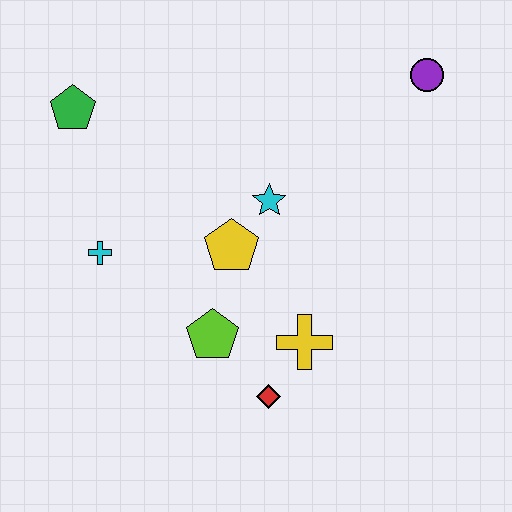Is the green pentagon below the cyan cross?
No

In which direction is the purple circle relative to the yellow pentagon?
The purple circle is to the right of the yellow pentagon.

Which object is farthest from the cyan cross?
The purple circle is farthest from the cyan cross.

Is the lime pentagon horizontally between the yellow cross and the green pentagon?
Yes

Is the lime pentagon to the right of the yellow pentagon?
No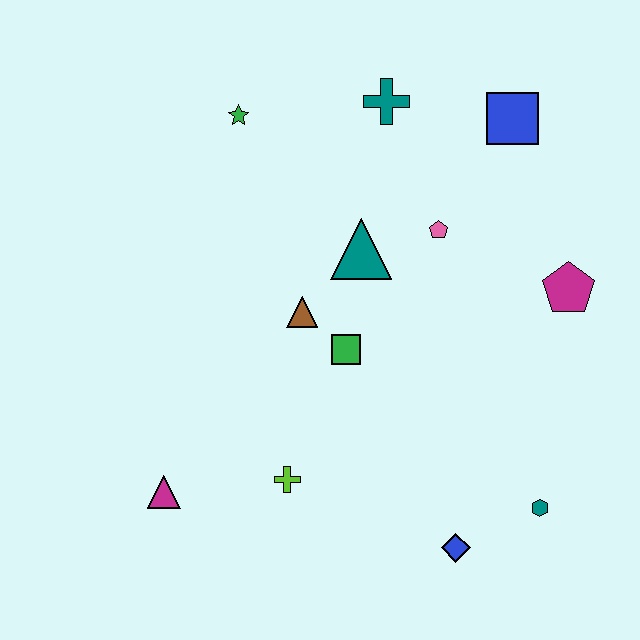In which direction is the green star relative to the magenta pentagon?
The green star is to the left of the magenta pentagon.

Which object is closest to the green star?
The teal cross is closest to the green star.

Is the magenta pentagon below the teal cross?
Yes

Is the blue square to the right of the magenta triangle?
Yes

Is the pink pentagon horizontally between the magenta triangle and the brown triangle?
No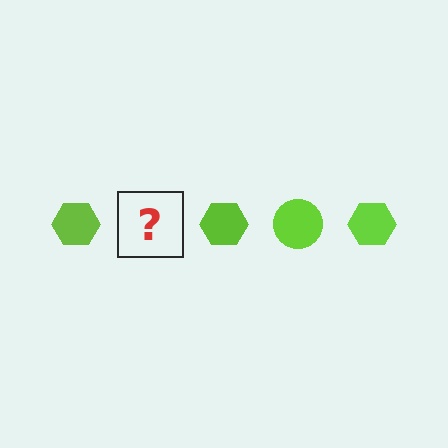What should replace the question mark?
The question mark should be replaced with a lime circle.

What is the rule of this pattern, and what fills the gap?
The rule is that the pattern cycles through hexagon, circle shapes in lime. The gap should be filled with a lime circle.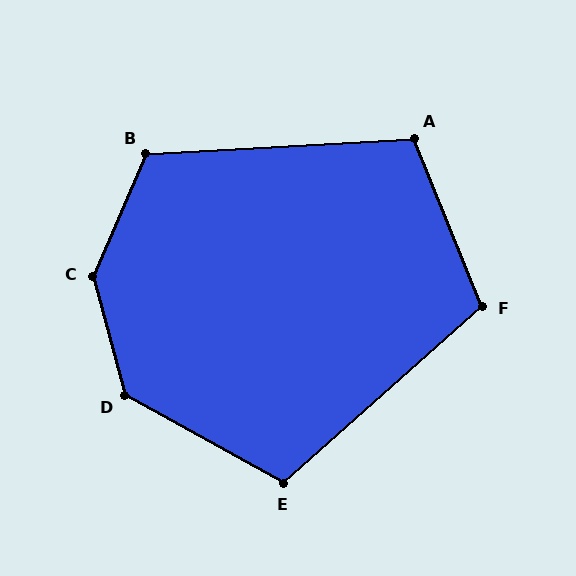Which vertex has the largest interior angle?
C, at approximately 142 degrees.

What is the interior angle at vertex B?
Approximately 117 degrees (obtuse).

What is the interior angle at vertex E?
Approximately 109 degrees (obtuse).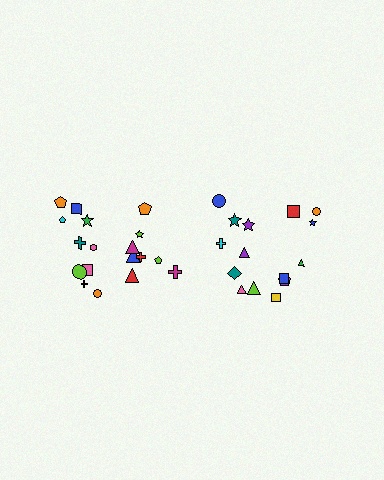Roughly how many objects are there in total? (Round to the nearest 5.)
Roughly 35 objects in total.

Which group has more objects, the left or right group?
The left group.